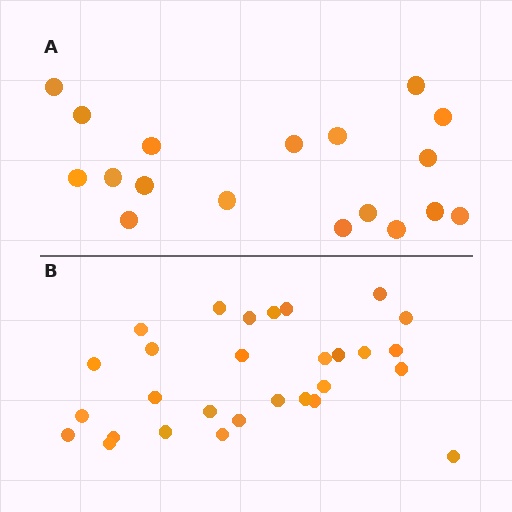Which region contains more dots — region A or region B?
Region B (the bottom region) has more dots.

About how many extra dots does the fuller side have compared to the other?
Region B has roughly 12 or so more dots than region A.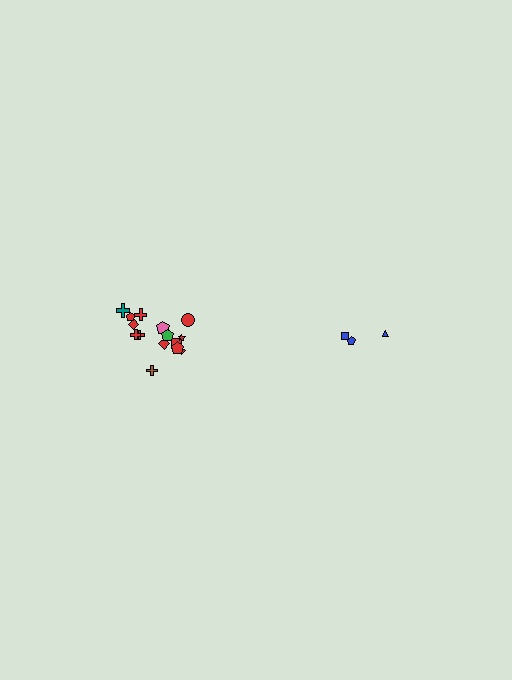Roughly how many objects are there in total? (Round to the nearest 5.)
Roughly 20 objects in total.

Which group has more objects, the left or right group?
The left group.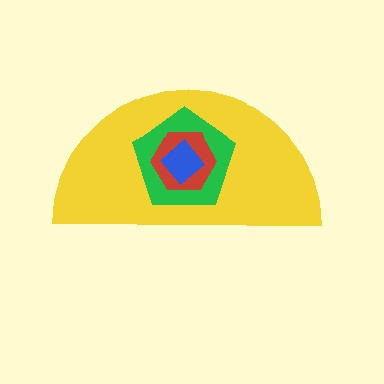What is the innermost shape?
The blue diamond.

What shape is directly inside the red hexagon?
The blue diamond.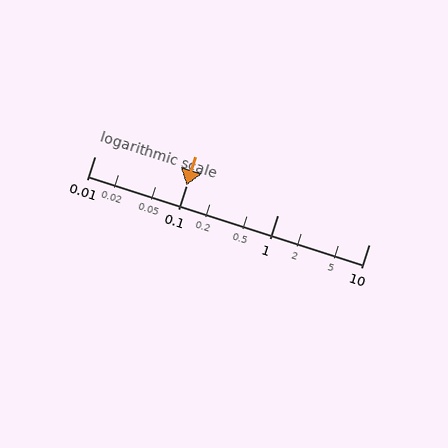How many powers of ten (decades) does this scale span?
The scale spans 3 decades, from 0.01 to 10.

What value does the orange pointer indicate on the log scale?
The pointer indicates approximately 0.1.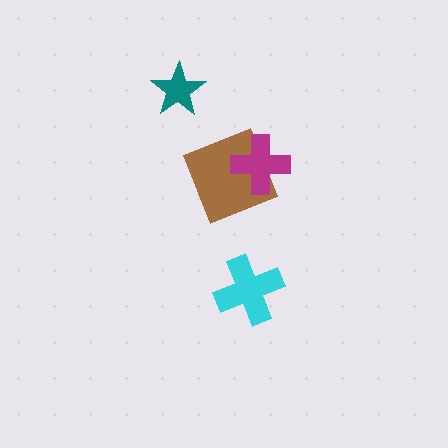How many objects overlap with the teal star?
0 objects overlap with the teal star.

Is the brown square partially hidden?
Yes, it is partially covered by another shape.